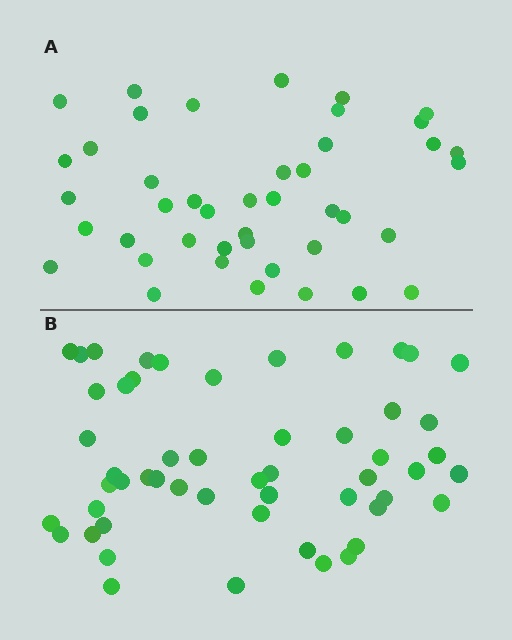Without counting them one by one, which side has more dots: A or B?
Region B (the bottom region) has more dots.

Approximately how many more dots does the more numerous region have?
Region B has roughly 10 or so more dots than region A.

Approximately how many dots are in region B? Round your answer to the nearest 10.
About 50 dots. (The exact count is 53, which rounds to 50.)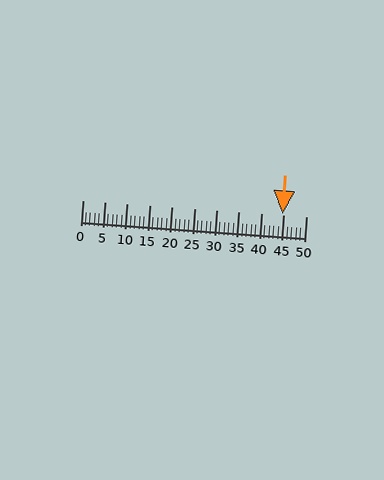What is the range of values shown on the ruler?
The ruler shows values from 0 to 50.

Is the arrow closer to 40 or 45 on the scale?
The arrow is closer to 45.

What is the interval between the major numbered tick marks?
The major tick marks are spaced 5 units apart.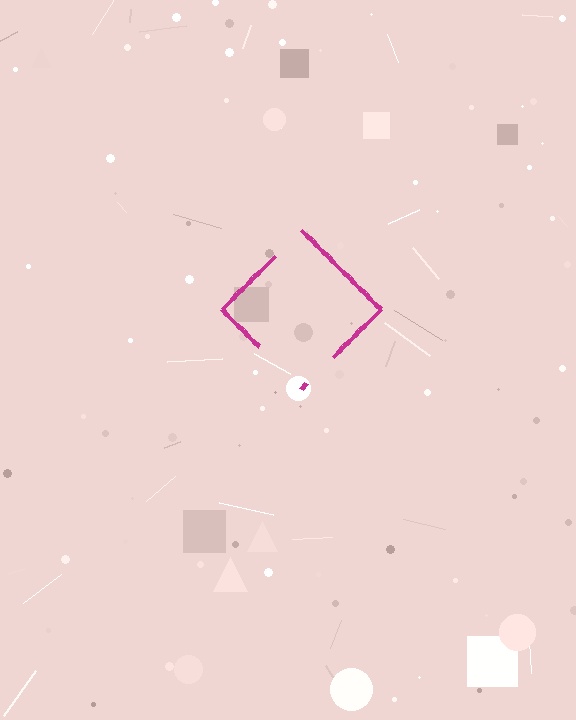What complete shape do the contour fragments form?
The contour fragments form a diamond.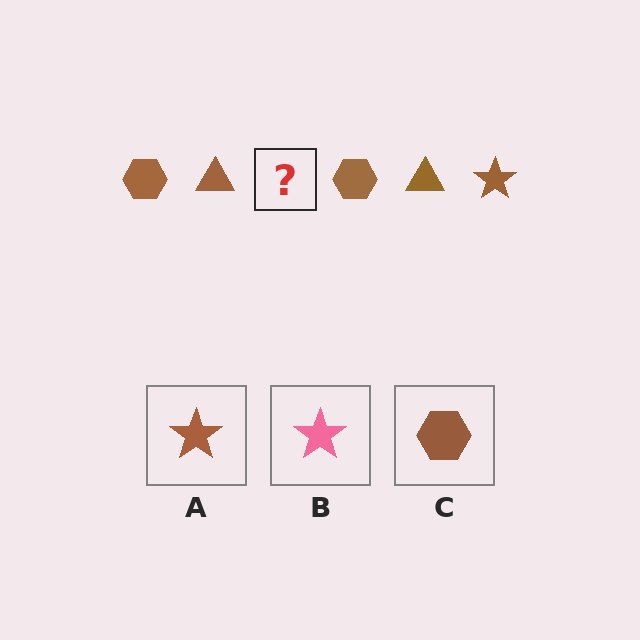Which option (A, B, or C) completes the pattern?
A.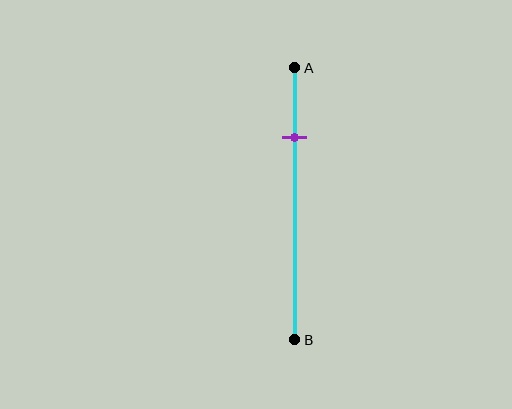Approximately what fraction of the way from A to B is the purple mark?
The purple mark is approximately 25% of the way from A to B.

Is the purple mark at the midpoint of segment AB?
No, the mark is at about 25% from A, not at the 50% midpoint.